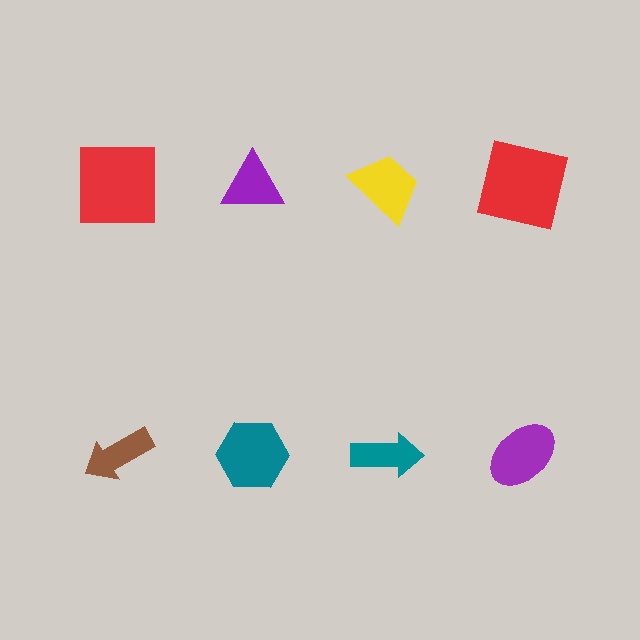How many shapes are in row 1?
4 shapes.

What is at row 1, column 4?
A red square.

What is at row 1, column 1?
A red square.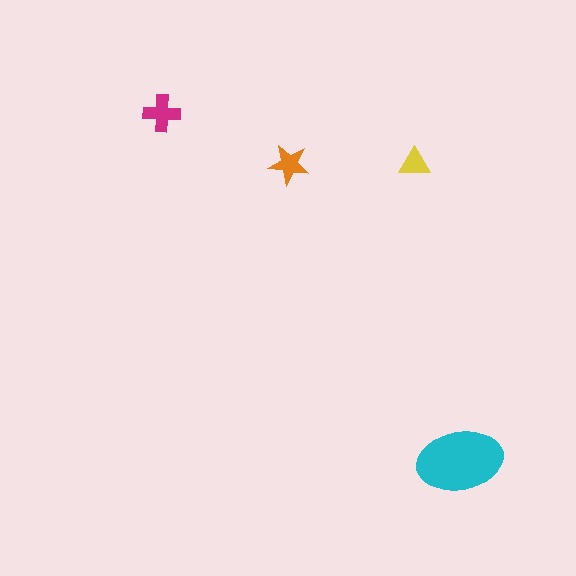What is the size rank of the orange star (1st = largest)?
3rd.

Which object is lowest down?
The cyan ellipse is bottommost.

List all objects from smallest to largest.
The yellow triangle, the orange star, the magenta cross, the cyan ellipse.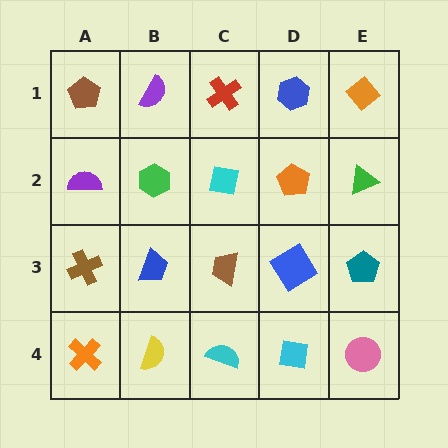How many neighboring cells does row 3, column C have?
4.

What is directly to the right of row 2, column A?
A green hexagon.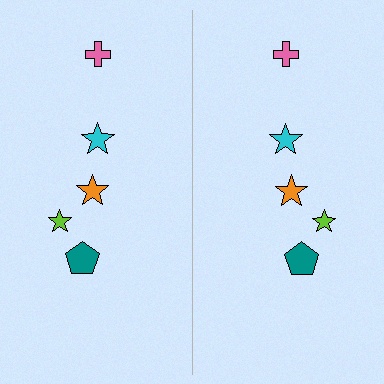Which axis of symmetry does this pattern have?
The pattern has a vertical axis of symmetry running through the center of the image.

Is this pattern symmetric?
Yes, this pattern has bilateral (reflection) symmetry.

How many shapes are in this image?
There are 10 shapes in this image.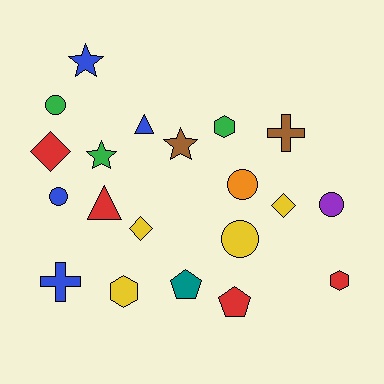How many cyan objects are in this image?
There are no cyan objects.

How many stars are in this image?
There are 3 stars.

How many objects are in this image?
There are 20 objects.